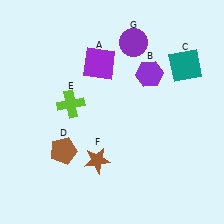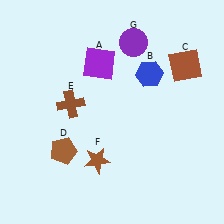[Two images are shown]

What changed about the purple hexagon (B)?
In Image 1, B is purple. In Image 2, it changed to blue.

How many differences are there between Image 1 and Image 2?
There are 3 differences between the two images.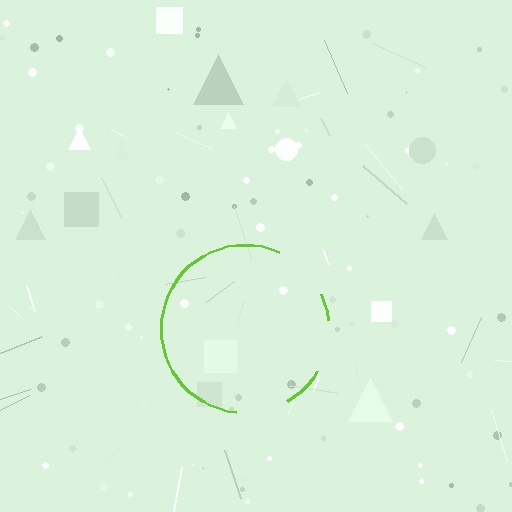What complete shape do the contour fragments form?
The contour fragments form a circle.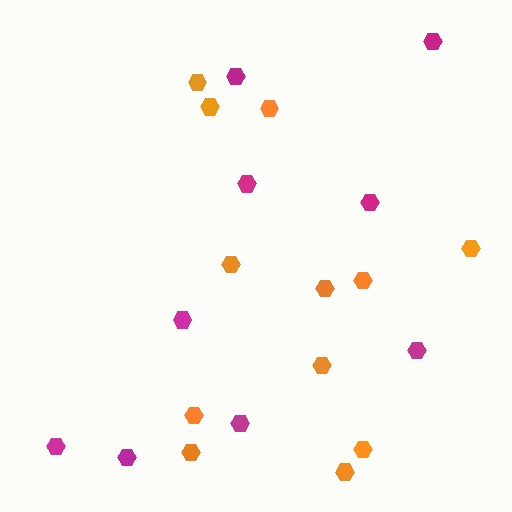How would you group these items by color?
There are 2 groups: one group of orange hexagons (12) and one group of magenta hexagons (9).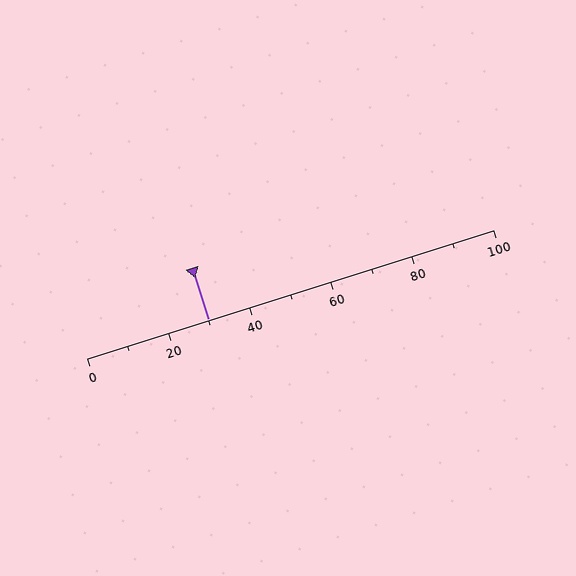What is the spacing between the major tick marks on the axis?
The major ticks are spaced 20 apart.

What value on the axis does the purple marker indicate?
The marker indicates approximately 30.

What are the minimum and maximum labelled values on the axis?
The axis runs from 0 to 100.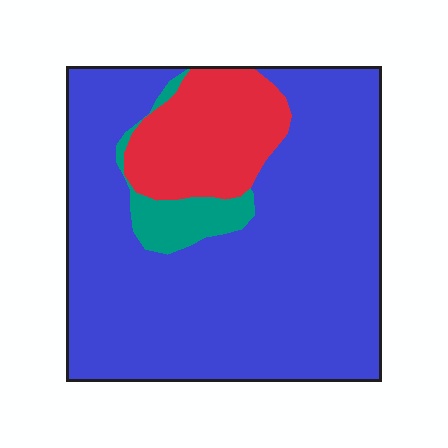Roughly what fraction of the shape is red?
Red takes up about one sixth (1/6) of the shape.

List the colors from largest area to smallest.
From largest to smallest: blue, red, teal.